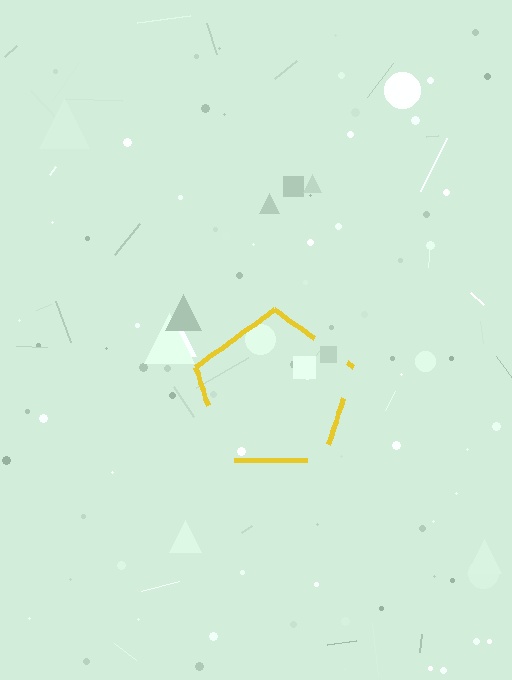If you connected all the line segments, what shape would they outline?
They would outline a pentagon.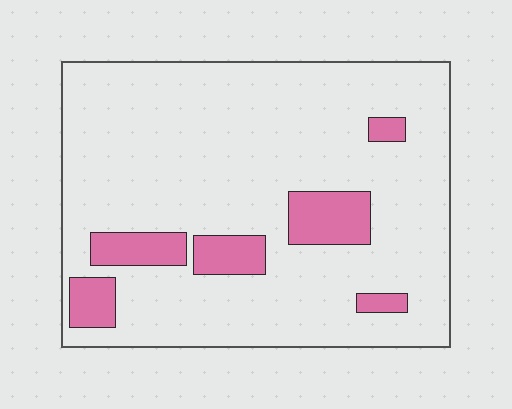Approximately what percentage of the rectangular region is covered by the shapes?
Approximately 15%.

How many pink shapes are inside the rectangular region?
6.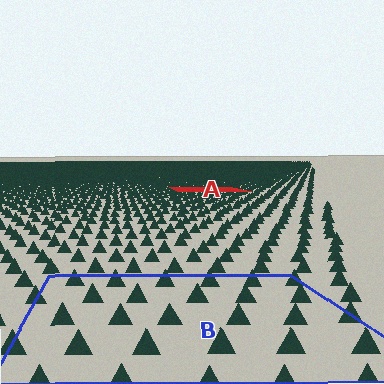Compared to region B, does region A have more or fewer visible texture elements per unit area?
Region A has more texture elements per unit area — they are packed more densely because it is farther away.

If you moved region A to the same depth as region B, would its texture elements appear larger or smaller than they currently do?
They would appear larger. At a closer depth, the same texture elements are projected at a bigger on-screen size.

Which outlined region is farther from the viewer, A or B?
Region A is farther from the viewer — the texture elements inside it appear smaller and more densely packed.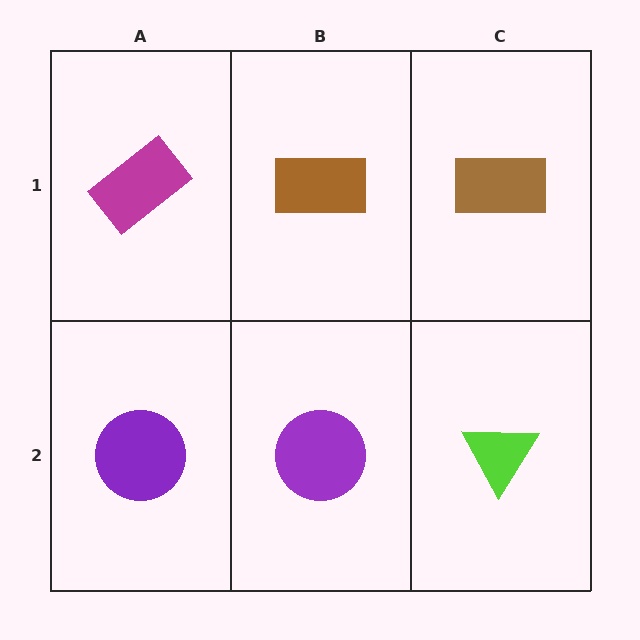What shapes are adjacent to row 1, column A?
A purple circle (row 2, column A), a brown rectangle (row 1, column B).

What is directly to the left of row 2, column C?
A purple circle.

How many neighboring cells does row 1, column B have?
3.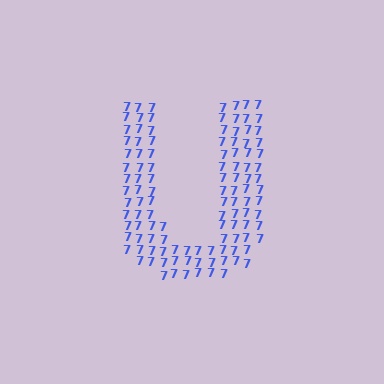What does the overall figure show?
The overall figure shows the letter U.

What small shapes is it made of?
It is made of small digit 7's.